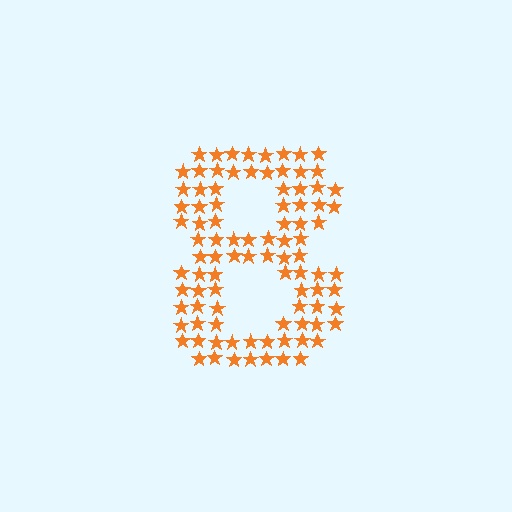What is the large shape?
The large shape is the digit 8.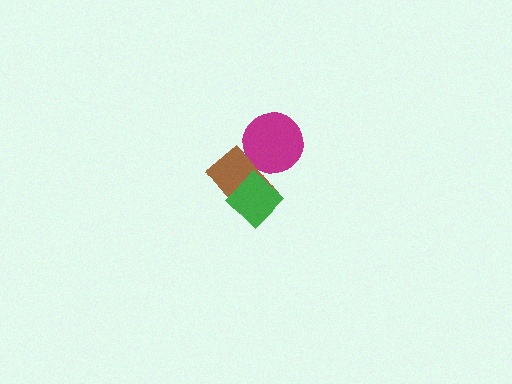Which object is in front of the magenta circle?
The brown rectangle is in front of the magenta circle.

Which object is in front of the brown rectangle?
The green diamond is in front of the brown rectangle.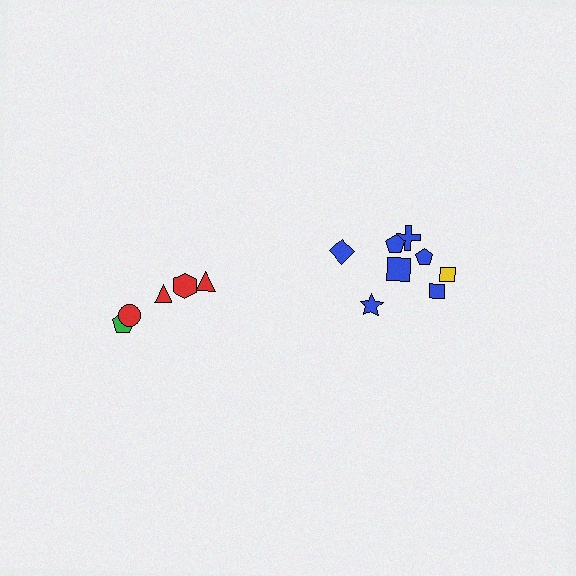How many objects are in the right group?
There are 8 objects.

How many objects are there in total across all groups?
There are 13 objects.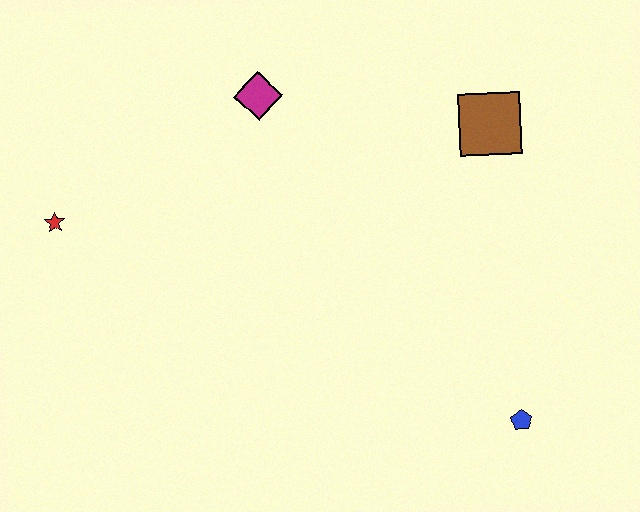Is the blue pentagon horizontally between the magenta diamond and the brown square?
No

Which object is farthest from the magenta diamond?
The blue pentagon is farthest from the magenta diamond.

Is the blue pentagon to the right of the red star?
Yes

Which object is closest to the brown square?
The magenta diamond is closest to the brown square.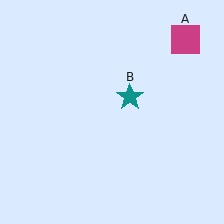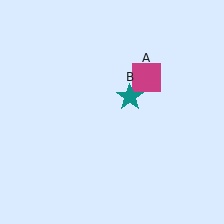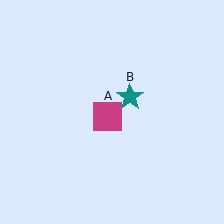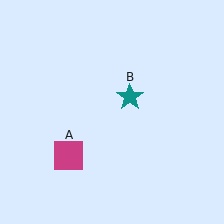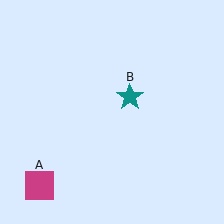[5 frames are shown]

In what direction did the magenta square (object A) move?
The magenta square (object A) moved down and to the left.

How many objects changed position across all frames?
1 object changed position: magenta square (object A).